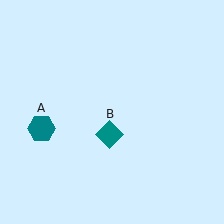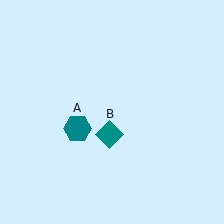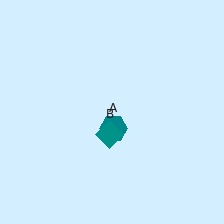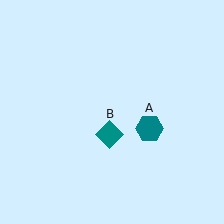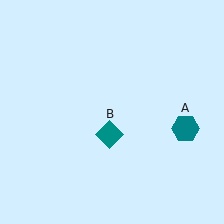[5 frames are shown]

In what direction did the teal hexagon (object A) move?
The teal hexagon (object A) moved right.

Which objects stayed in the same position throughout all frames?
Teal diamond (object B) remained stationary.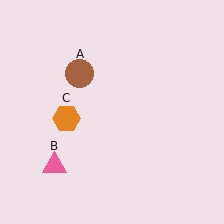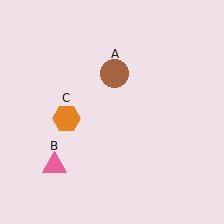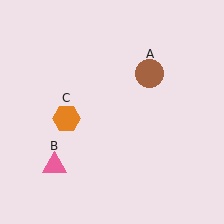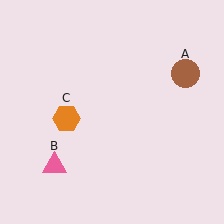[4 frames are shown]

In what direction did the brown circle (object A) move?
The brown circle (object A) moved right.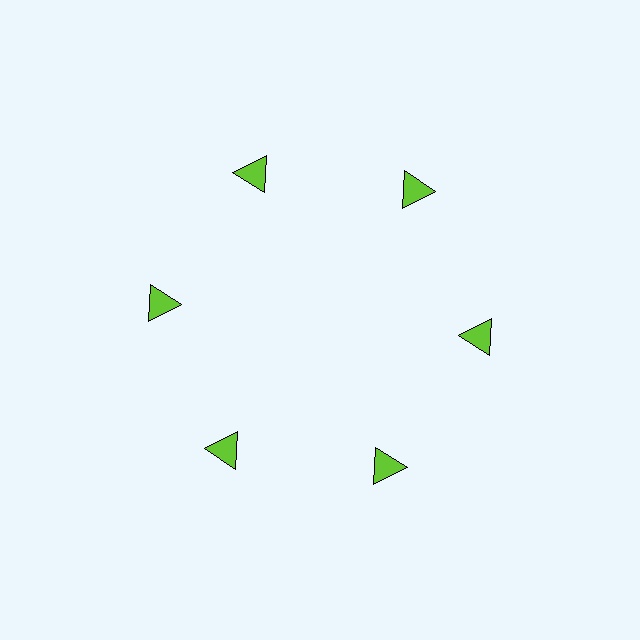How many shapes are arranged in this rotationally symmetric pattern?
There are 6 shapes, arranged in 6 groups of 1.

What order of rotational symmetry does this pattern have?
This pattern has 6-fold rotational symmetry.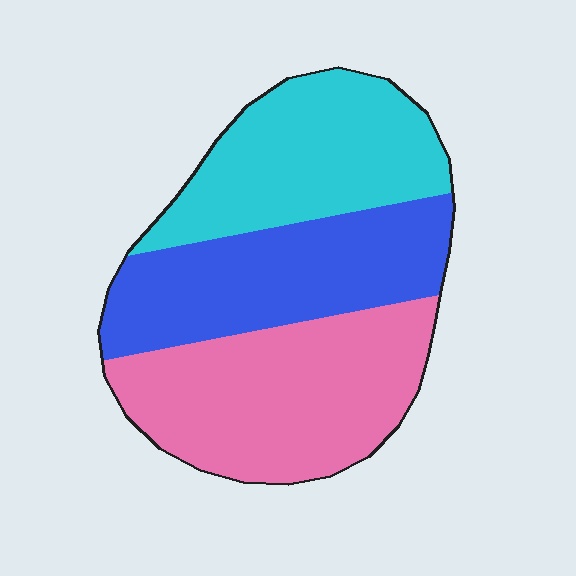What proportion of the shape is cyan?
Cyan takes up between a quarter and a half of the shape.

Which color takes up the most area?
Pink, at roughly 40%.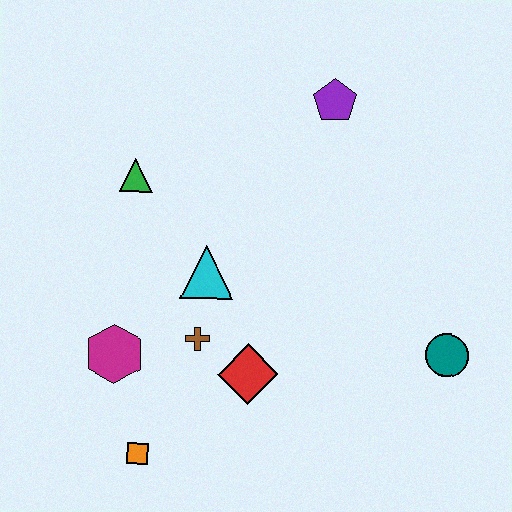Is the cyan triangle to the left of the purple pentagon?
Yes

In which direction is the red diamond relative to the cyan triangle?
The red diamond is below the cyan triangle.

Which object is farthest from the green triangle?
The teal circle is farthest from the green triangle.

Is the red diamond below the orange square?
No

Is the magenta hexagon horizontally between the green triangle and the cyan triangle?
No